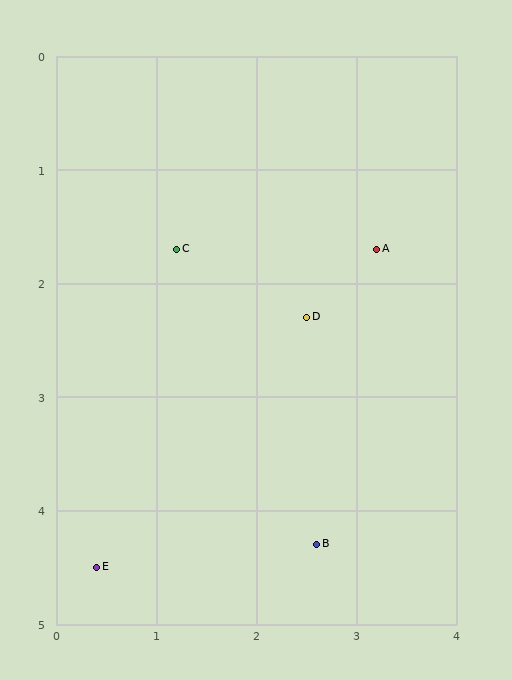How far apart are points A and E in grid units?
Points A and E are about 4.0 grid units apart.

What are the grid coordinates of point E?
Point E is at approximately (0.4, 4.5).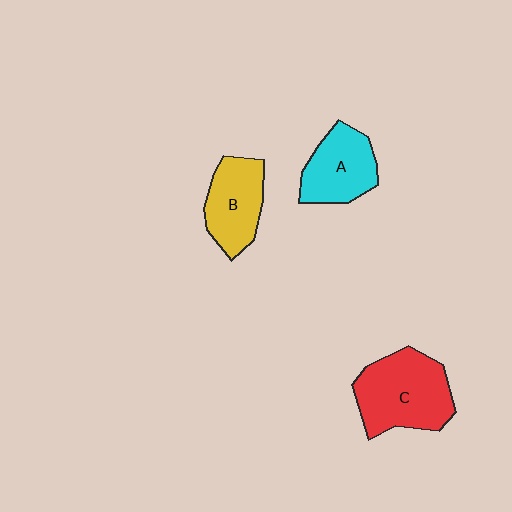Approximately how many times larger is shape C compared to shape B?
Approximately 1.4 times.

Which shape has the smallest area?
Shape A (cyan).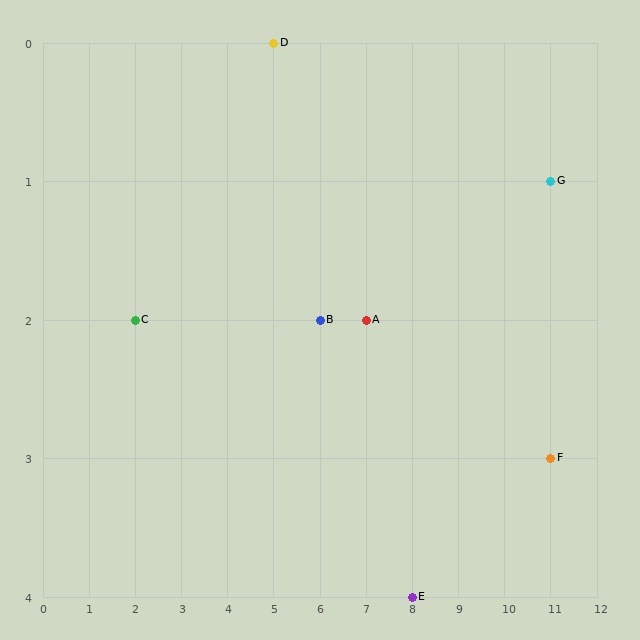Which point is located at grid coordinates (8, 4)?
Point E is at (8, 4).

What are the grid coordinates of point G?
Point G is at grid coordinates (11, 1).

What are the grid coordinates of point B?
Point B is at grid coordinates (6, 2).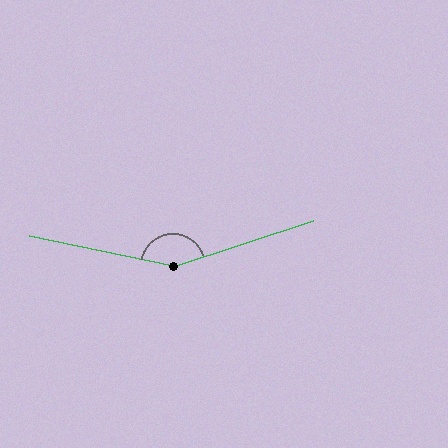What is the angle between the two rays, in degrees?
Approximately 150 degrees.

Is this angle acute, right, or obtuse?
It is obtuse.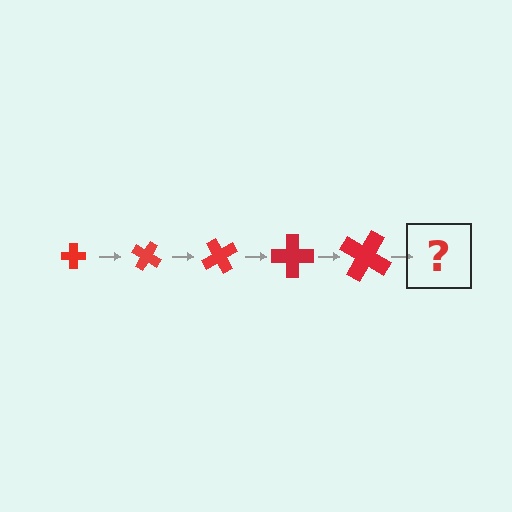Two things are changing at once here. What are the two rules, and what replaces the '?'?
The two rules are that the cross grows larger each step and it rotates 30 degrees each step. The '?' should be a cross, larger than the previous one and rotated 150 degrees from the start.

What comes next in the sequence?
The next element should be a cross, larger than the previous one and rotated 150 degrees from the start.